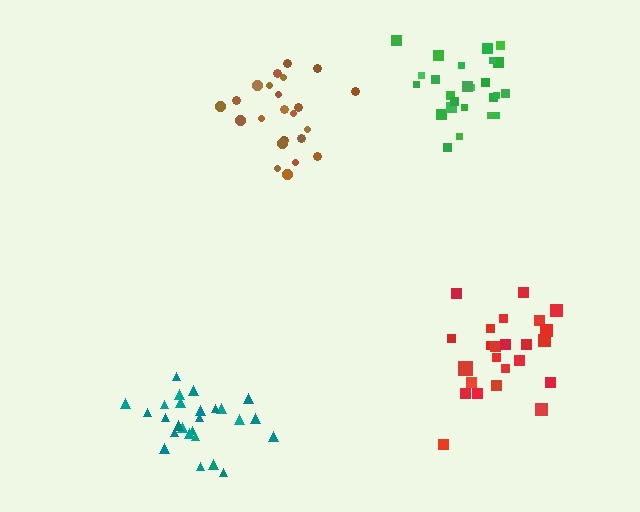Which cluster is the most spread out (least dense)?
Red.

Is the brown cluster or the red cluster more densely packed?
Brown.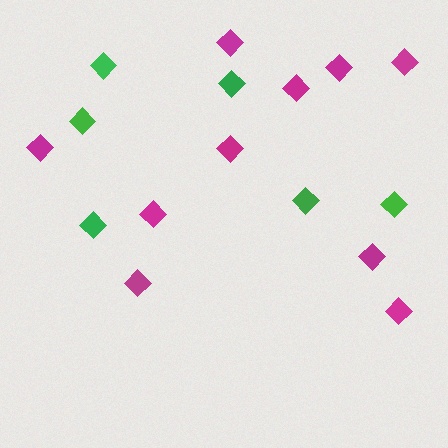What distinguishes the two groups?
There are 2 groups: one group of magenta diamonds (10) and one group of green diamonds (6).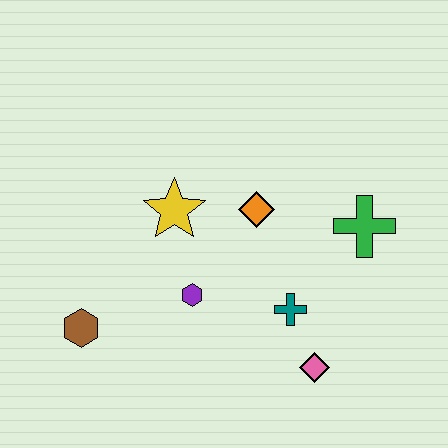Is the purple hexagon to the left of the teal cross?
Yes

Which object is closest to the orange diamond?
The yellow star is closest to the orange diamond.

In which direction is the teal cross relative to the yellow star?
The teal cross is to the right of the yellow star.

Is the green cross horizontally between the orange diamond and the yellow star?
No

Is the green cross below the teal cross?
No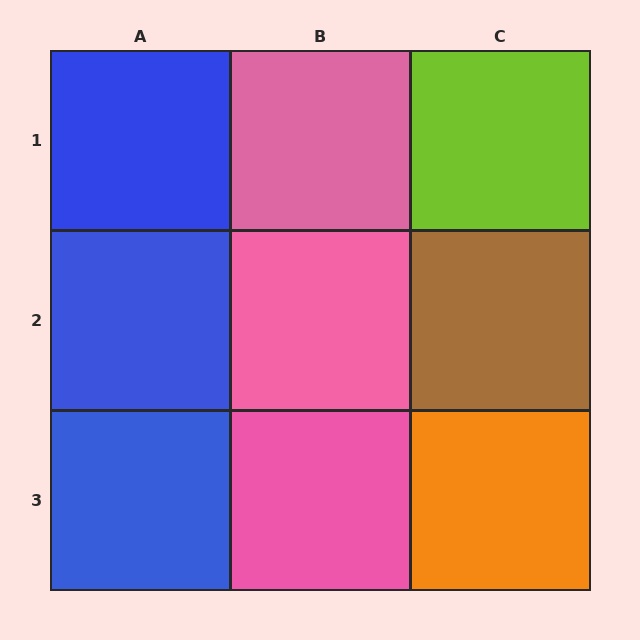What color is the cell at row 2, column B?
Pink.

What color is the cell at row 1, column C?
Lime.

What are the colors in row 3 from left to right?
Blue, pink, orange.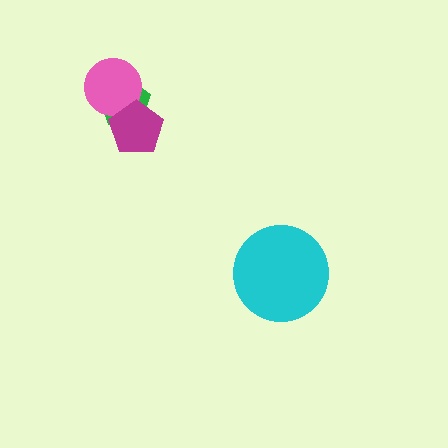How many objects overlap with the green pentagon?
2 objects overlap with the green pentagon.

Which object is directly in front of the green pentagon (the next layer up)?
The pink circle is directly in front of the green pentagon.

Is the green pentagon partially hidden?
Yes, it is partially covered by another shape.